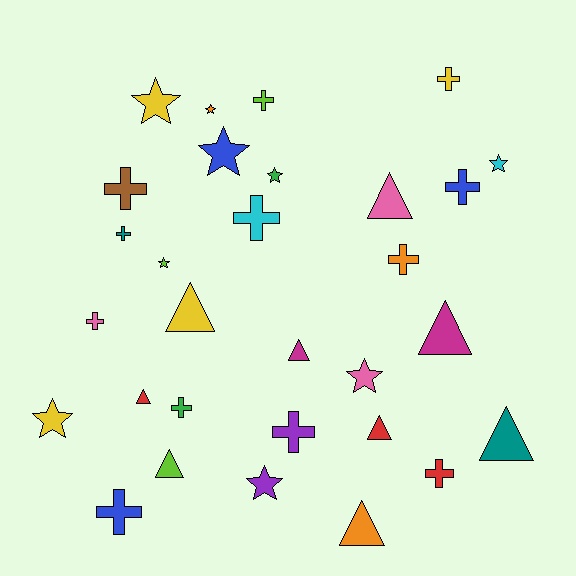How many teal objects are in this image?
There are 2 teal objects.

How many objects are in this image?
There are 30 objects.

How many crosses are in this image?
There are 12 crosses.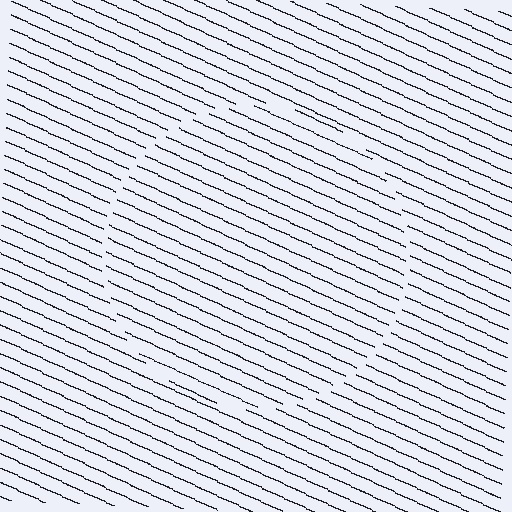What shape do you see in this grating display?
An illusory circle. The interior of the shape contains the same grating, shifted by half a period — the contour is defined by the phase discontinuity where line-ends from the inner and outer gratings abut.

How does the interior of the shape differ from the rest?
The interior of the shape contains the same grating, shifted by half a period — the contour is defined by the phase discontinuity where line-ends from the inner and outer gratings abut.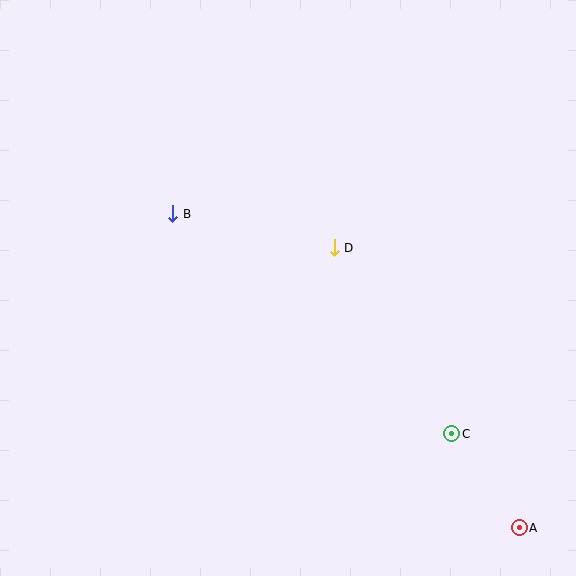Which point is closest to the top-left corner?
Point B is closest to the top-left corner.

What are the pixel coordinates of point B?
Point B is at (173, 214).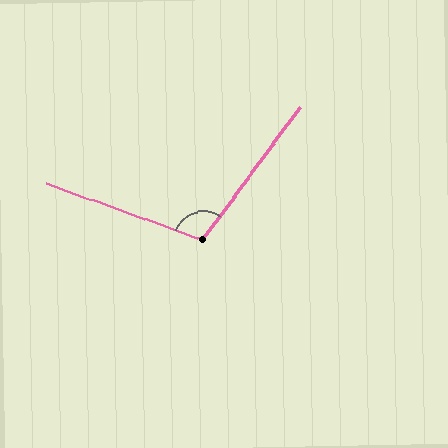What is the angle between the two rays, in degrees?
Approximately 106 degrees.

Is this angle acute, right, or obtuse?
It is obtuse.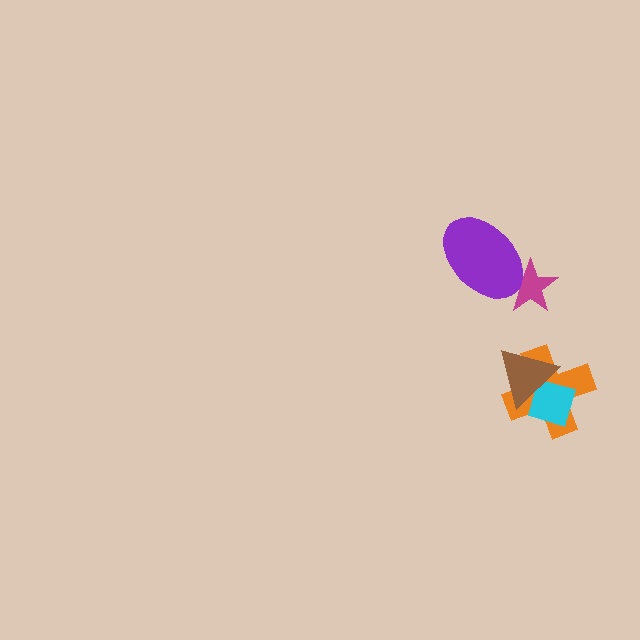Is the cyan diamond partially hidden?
Yes, it is partially covered by another shape.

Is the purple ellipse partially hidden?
No, no other shape covers it.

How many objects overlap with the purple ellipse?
1 object overlaps with the purple ellipse.